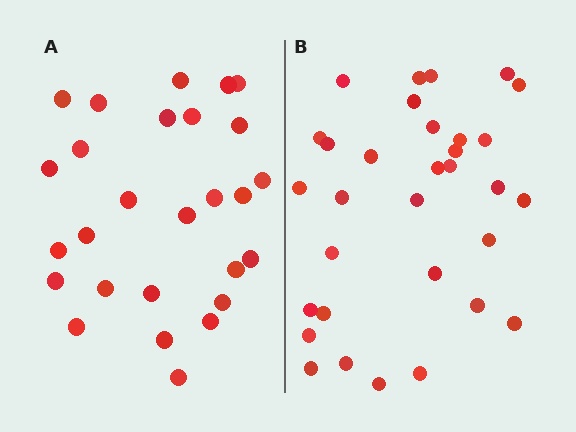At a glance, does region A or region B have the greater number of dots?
Region B (the right region) has more dots.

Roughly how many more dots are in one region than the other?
Region B has about 5 more dots than region A.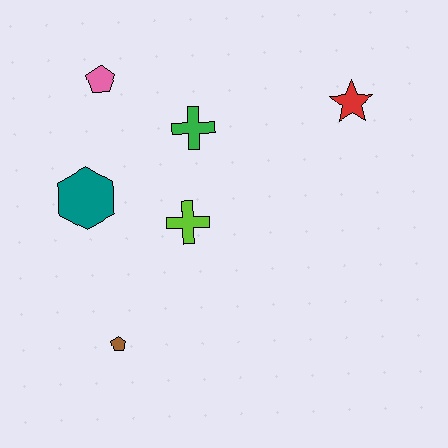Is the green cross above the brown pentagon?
Yes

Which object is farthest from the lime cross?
The red star is farthest from the lime cross.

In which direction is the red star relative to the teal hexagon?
The red star is to the right of the teal hexagon.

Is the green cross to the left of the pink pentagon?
No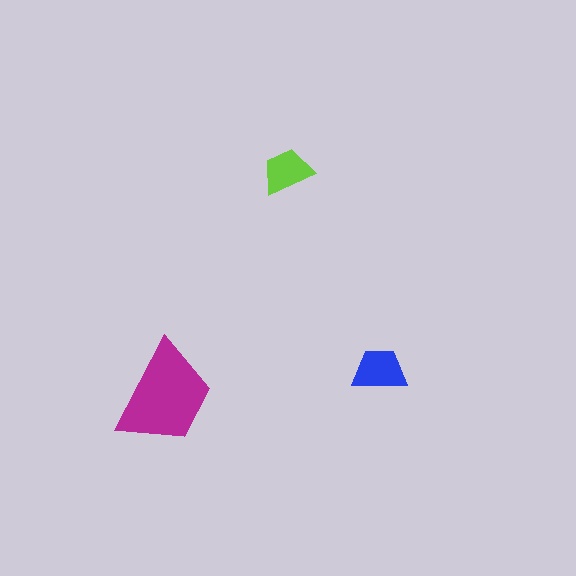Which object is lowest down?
The magenta trapezoid is bottommost.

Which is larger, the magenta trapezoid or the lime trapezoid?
The magenta one.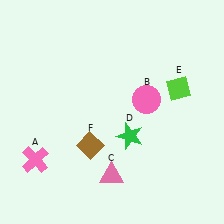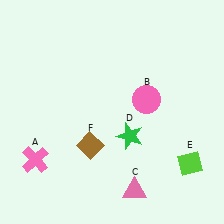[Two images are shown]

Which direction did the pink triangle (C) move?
The pink triangle (C) moved right.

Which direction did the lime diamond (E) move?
The lime diamond (E) moved down.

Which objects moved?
The objects that moved are: the pink triangle (C), the lime diamond (E).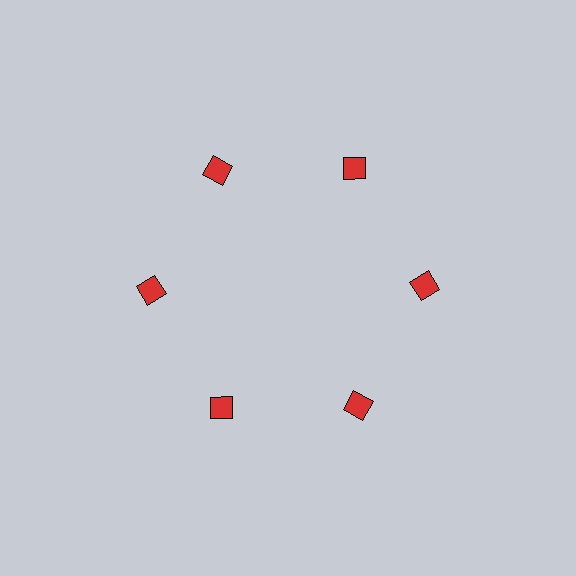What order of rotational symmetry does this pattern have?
This pattern has 6-fold rotational symmetry.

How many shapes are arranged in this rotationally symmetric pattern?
There are 6 shapes, arranged in 6 groups of 1.